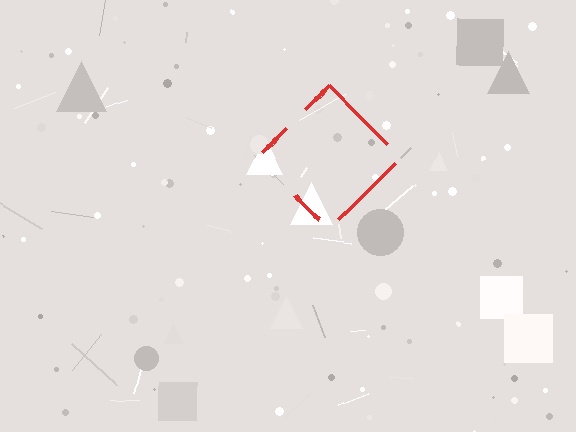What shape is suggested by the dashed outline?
The dashed outline suggests a diamond.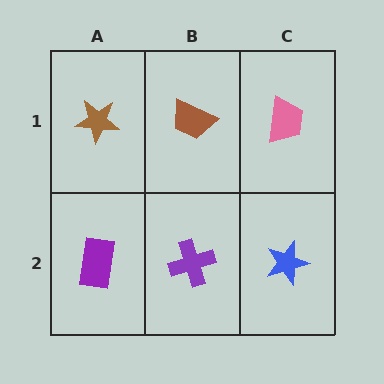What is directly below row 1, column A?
A purple rectangle.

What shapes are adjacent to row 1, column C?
A blue star (row 2, column C), a brown trapezoid (row 1, column B).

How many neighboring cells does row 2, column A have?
2.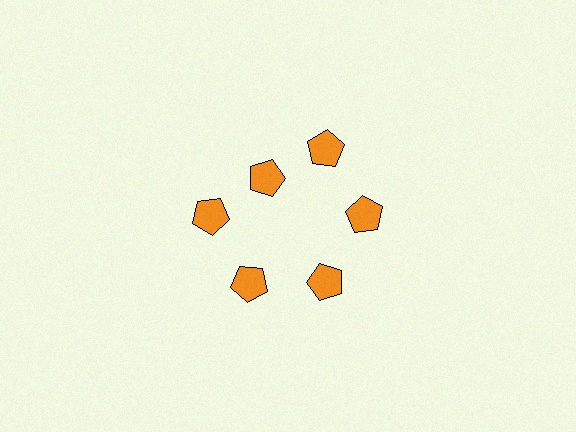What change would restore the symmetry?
The symmetry would be restored by moving it outward, back onto the ring so that all 6 pentagons sit at equal angles and equal distance from the center.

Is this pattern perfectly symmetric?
No. The 6 orange pentagons are arranged in a ring, but one element near the 11 o'clock position is pulled inward toward the center, breaking the 6-fold rotational symmetry.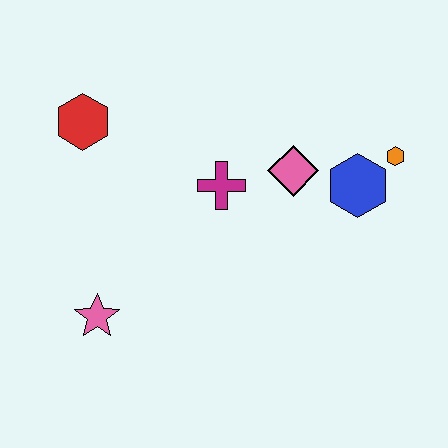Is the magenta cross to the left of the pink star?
No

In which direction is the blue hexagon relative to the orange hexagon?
The blue hexagon is to the left of the orange hexagon.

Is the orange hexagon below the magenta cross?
No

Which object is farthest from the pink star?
The orange hexagon is farthest from the pink star.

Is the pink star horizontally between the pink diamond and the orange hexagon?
No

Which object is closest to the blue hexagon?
The orange hexagon is closest to the blue hexagon.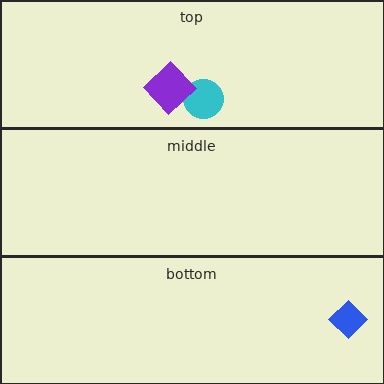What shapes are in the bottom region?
The blue diamond.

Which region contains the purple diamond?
The top region.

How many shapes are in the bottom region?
1.